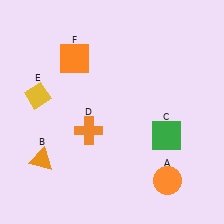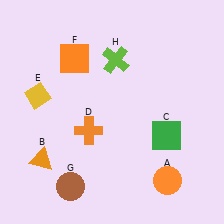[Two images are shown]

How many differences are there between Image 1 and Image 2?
There are 2 differences between the two images.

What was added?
A brown circle (G), a lime cross (H) were added in Image 2.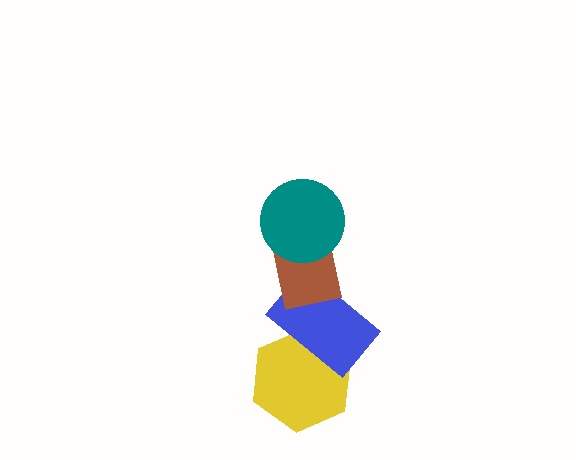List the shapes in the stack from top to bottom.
From top to bottom: the teal circle, the brown rectangle, the blue rectangle, the yellow hexagon.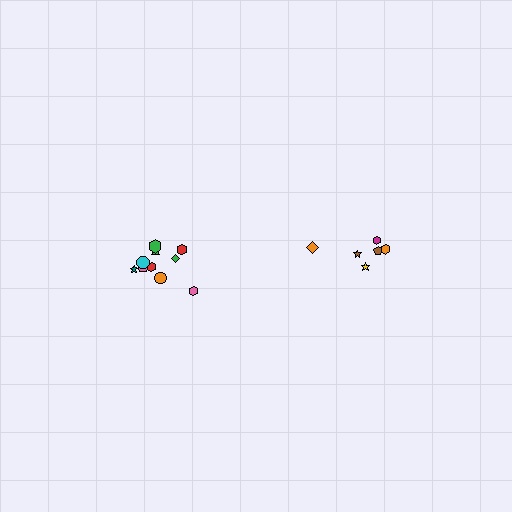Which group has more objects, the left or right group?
The left group.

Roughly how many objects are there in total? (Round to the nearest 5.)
Roughly 15 objects in total.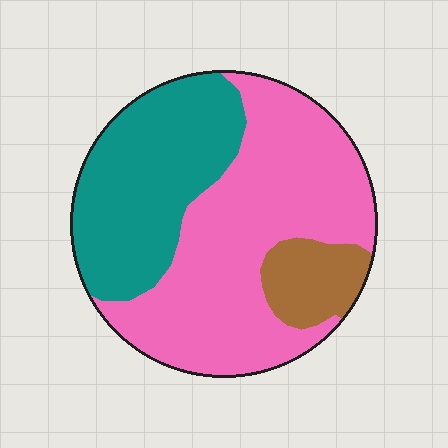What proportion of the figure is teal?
Teal takes up about one third (1/3) of the figure.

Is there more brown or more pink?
Pink.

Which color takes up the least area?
Brown, at roughly 10%.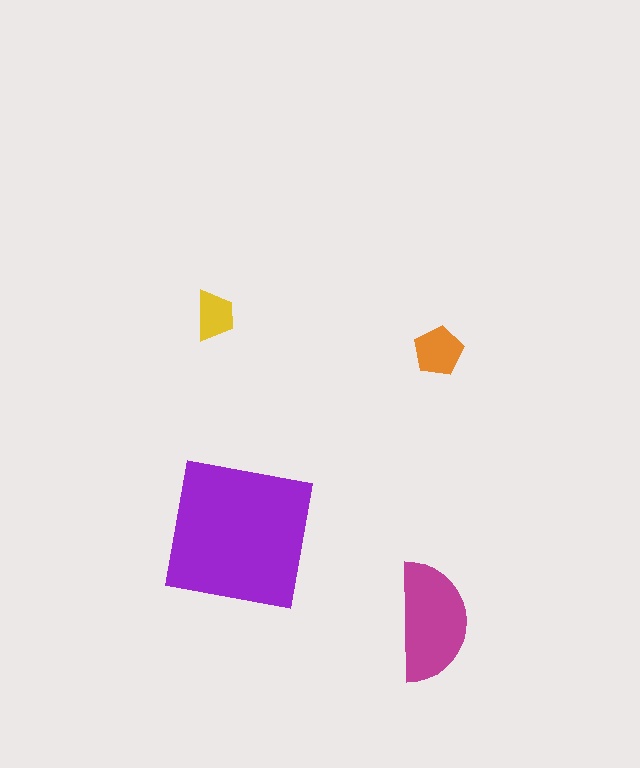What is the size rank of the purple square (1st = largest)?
1st.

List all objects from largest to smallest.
The purple square, the magenta semicircle, the orange pentagon, the yellow trapezoid.